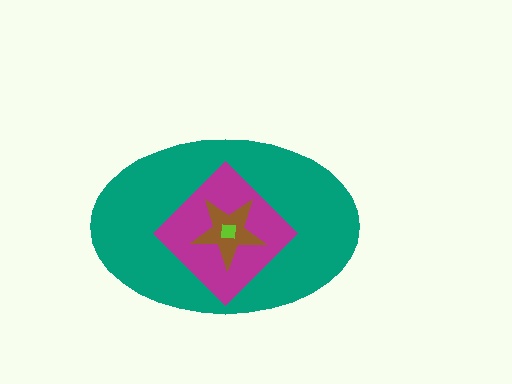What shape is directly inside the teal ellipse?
The magenta diamond.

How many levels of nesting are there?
4.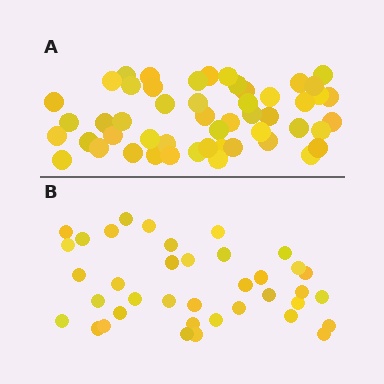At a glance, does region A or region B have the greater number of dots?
Region A (the top region) has more dots.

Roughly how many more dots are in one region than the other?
Region A has approximately 15 more dots than region B.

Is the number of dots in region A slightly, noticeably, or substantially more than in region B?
Region A has noticeably more, but not dramatically so. The ratio is roughly 1.3 to 1.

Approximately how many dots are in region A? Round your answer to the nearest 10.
About 50 dots. (The exact count is 51, which rounds to 50.)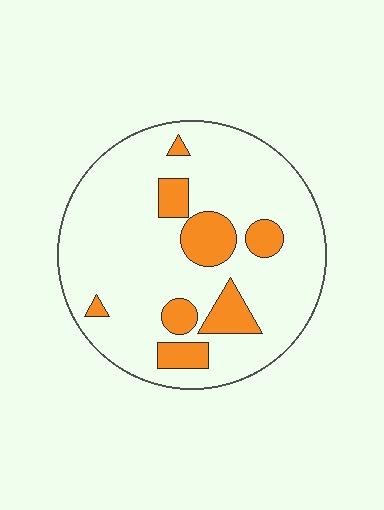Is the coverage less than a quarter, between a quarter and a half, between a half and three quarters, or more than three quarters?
Less than a quarter.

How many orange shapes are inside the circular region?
8.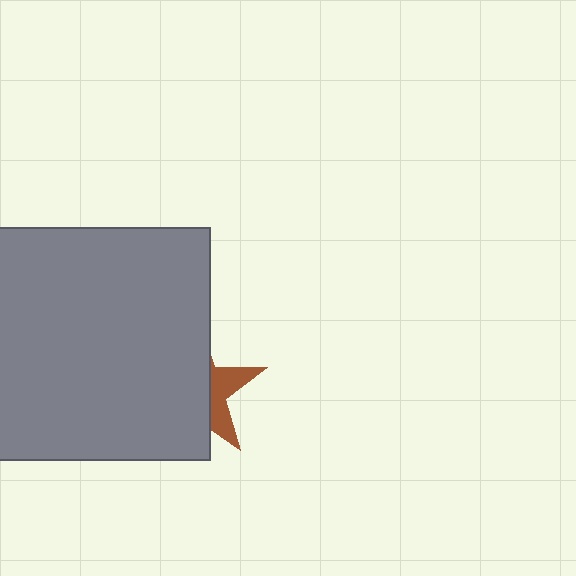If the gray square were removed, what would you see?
You would see the complete brown star.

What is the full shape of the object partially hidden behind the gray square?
The partially hidden object is a brown star.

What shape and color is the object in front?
The object in front is a gray square.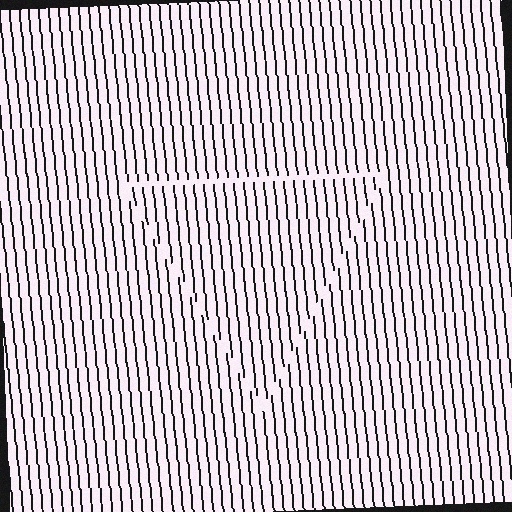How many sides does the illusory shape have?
3 sides — the line-ends trace a triangle.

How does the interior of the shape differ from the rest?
The interior of the shape contains the same grating, shifted by half a period — the contour is defined by the phase discontinuity where line-ends from the inner and outer gratings abut.